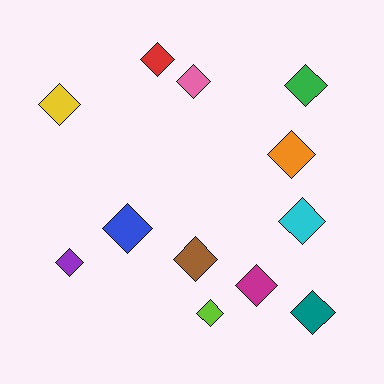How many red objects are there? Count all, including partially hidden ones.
There is 1 red object.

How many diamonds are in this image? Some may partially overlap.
There are 12 diamonds.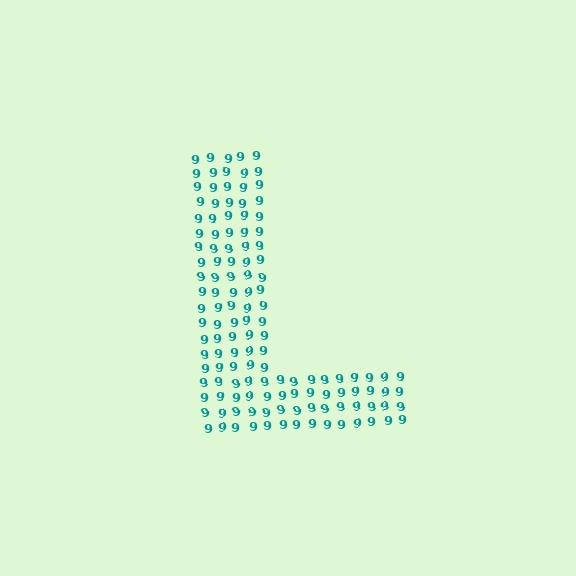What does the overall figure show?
The overall figure shows the letter L.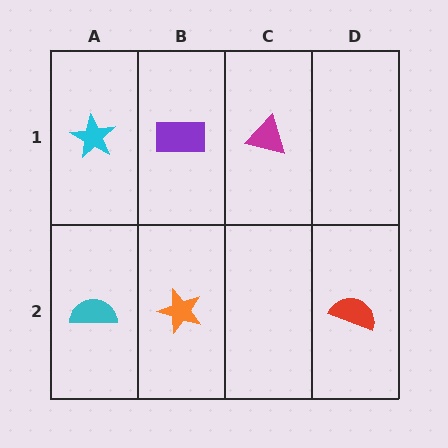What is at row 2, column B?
An orange star.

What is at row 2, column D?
A red semicircle.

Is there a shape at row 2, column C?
No, that cell is empty.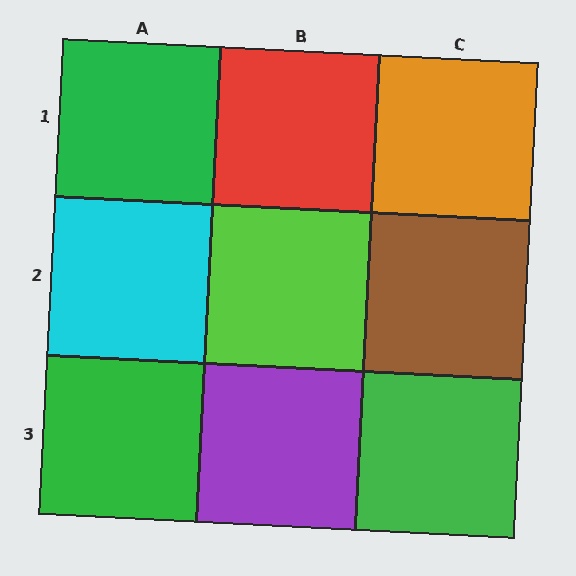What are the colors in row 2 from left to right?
Cyan, lime, brown.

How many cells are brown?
1 cell is brown.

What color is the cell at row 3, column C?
Green.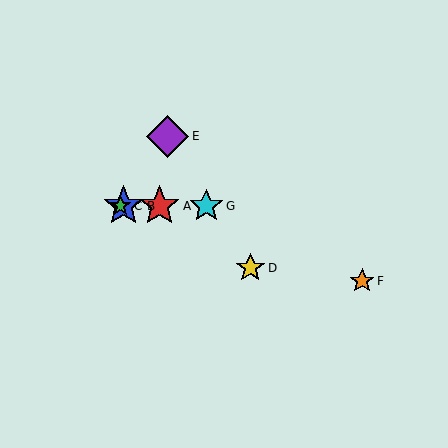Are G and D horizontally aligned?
No, G is at y≈206 and D is at y≈268.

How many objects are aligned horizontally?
4 objects (A, B, C, G) are aligned horizontally.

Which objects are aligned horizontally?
Objects A, B, C, G are aligned horizontally.